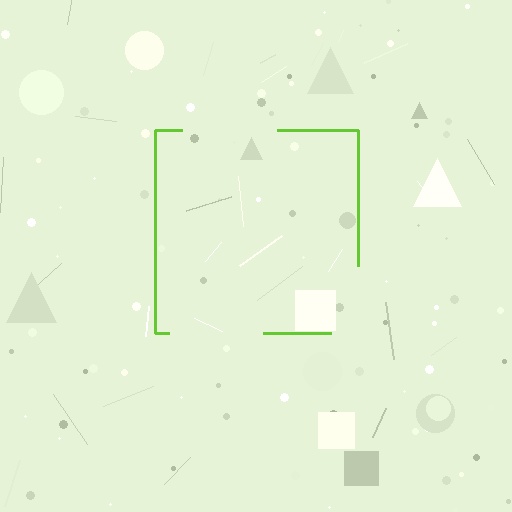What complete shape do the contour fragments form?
The contour fragments form a square.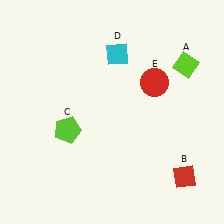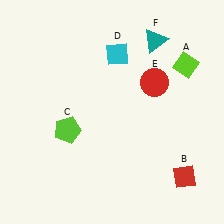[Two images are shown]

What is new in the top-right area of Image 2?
A teal triangle (F) was added in the top-right area of Image 2.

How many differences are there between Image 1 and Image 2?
There is 1 difference between the two images.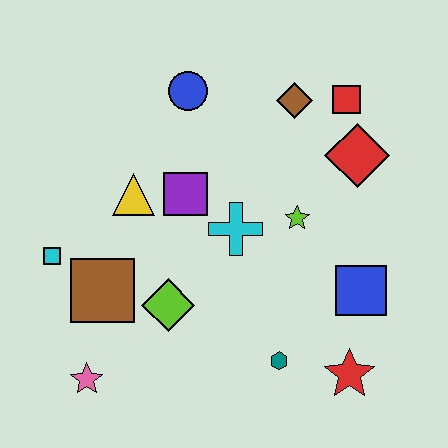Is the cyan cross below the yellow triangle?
Yes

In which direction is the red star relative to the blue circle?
The red star is below the blue circle.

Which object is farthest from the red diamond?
The pink star is farthest from the red diamond.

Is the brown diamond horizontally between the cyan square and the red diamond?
Yes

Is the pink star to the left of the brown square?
Yes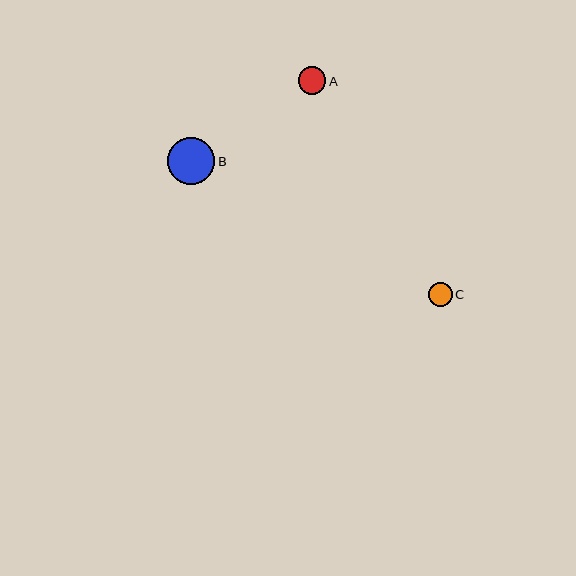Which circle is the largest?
Circle B is the largest with a size of approximately 47 pixels.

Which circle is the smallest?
Circle C is the smallest with a size of approximately 24 pixels.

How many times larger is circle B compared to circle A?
Circle B is approximately 1.7 times the size of circle A.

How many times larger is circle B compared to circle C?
Circle B is approximately 2.0 times the size of circle C.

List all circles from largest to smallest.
From largest to smallest: B, A, C.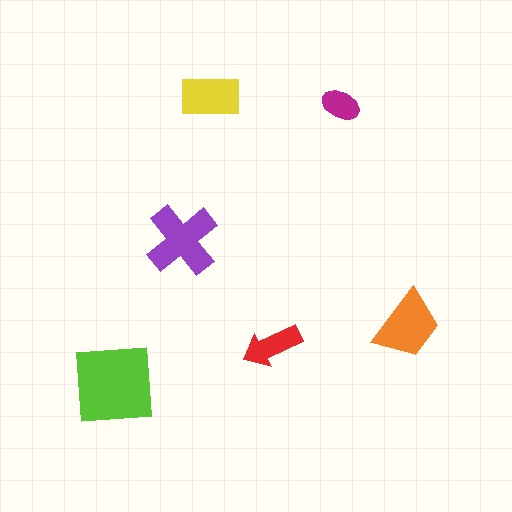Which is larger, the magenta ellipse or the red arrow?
The red arrow.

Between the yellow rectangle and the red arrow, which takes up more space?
The yellow rectangle.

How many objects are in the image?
There are 6 objects in the image.